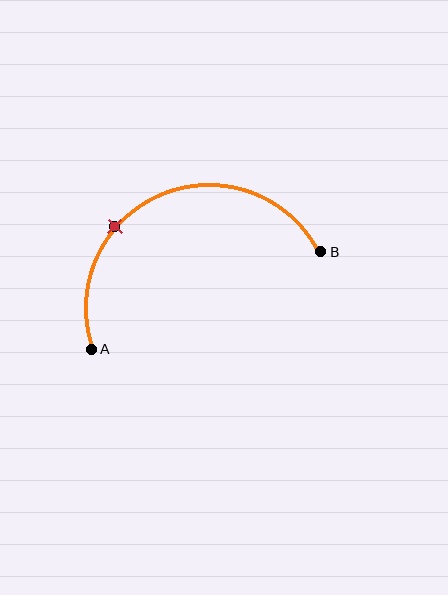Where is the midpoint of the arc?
The arc midpoint is the point on the curve farthest from the straight line joining A and B. It sits above that line.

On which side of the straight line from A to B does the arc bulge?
The arc bulges above the straight line connecting A and B.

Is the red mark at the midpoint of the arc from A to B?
No. The red mark lies on the arc but is closer to endpoint A. The arc midpoint would be at the point on the curve equidistant along the arc from both A and B.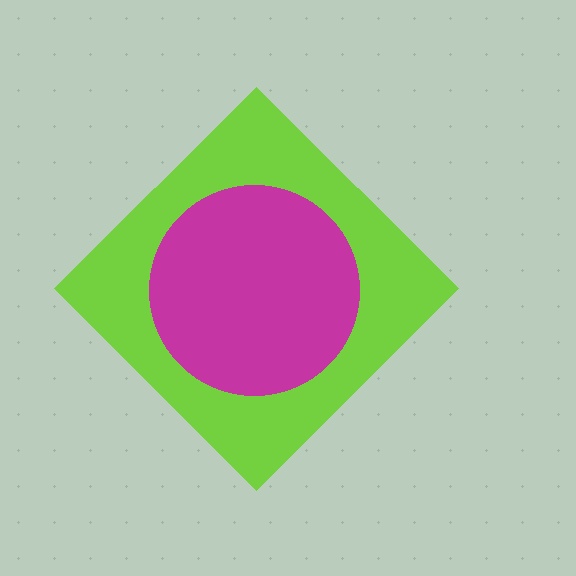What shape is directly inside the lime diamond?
The magenta circle.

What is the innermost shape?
The magenta circle.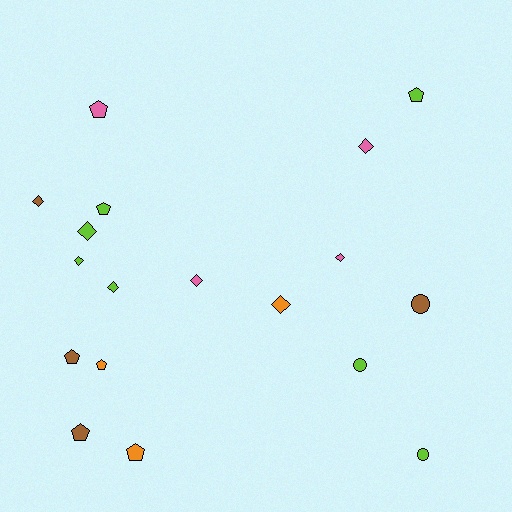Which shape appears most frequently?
Diamond, with 8 objects.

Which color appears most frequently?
Lime, with 7 objects.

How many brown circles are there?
There is 1 brown circle.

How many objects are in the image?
There are 18 objects.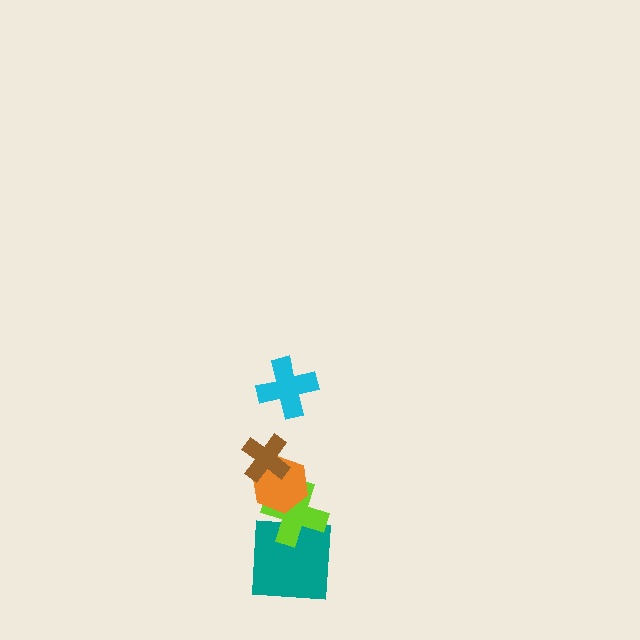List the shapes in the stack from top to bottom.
From top to bottom: the cyan cross, the brown cross, the orange hexagon, the lime cross, the teal square.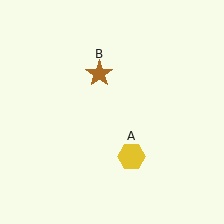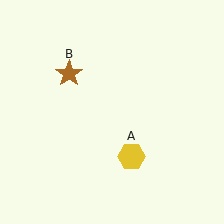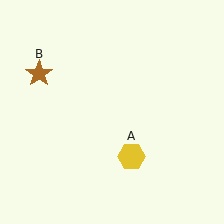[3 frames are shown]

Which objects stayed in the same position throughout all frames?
Yellow hexagon (object A) remained stationary.